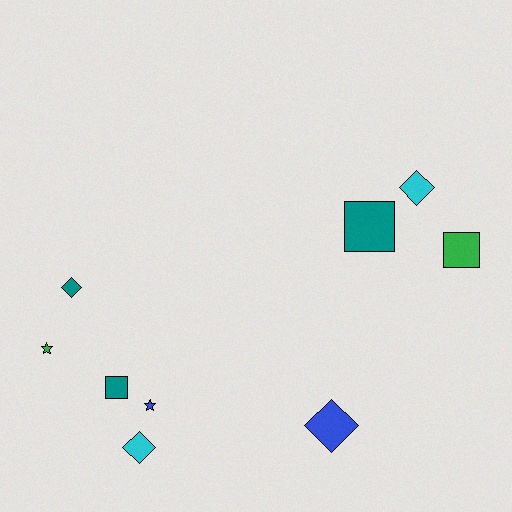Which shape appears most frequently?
Diamond, with 4 objects.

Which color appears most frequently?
Teal, with 3 objects.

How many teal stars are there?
There are no teal stars.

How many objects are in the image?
There are 9 objects.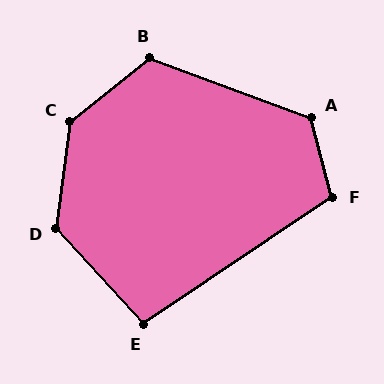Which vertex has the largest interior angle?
C, at approximately 136 degrees.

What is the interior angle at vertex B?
Approximately 121 degrees (obtuse).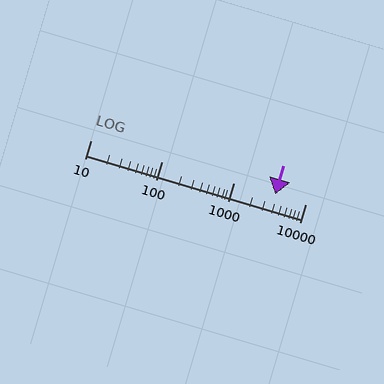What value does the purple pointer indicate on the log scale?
The pointer indicates approximately 3800.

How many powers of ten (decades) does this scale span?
The scale spans 3 decades, from 10 to 10000.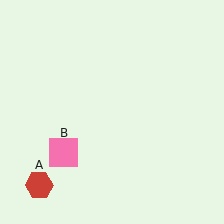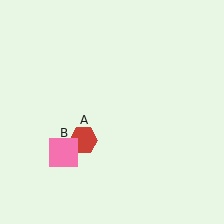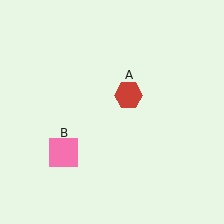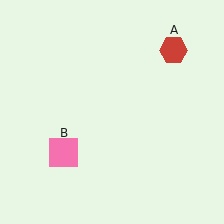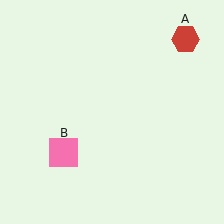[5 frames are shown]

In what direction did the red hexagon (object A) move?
The red hexagon (object A) moved up and to the right.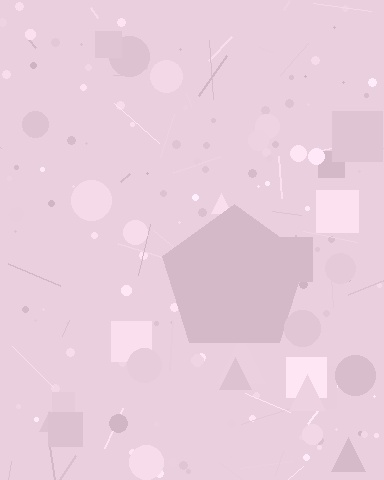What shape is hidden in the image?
A pentagon is hidden in the image.